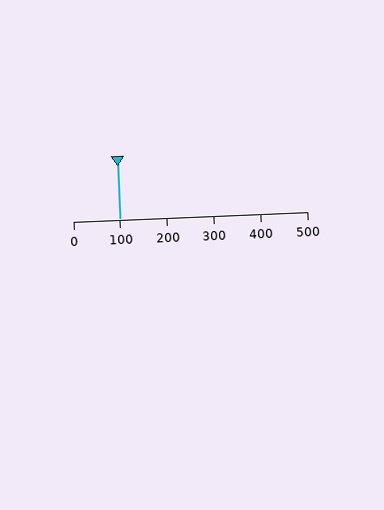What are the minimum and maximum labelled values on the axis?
The axis runs from 0 to 500.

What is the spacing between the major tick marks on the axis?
The major ticks are spaced 100 apart.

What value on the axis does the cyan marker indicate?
The marker indicates approximately 100.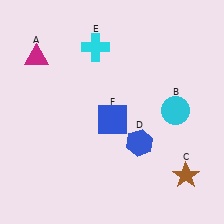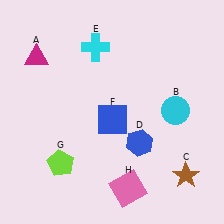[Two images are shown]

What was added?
A lime pentagon (G), a pink square (H) were added in Image 2.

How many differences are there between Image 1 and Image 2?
There are 2 differences between the two images.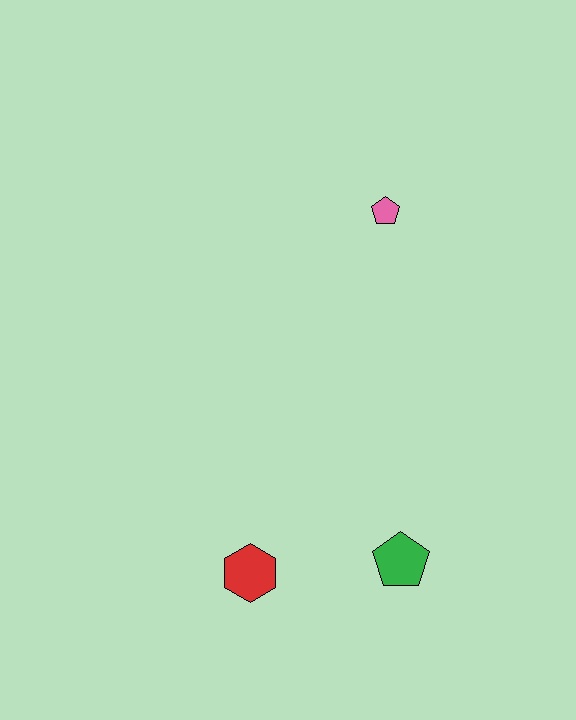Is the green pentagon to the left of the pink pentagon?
No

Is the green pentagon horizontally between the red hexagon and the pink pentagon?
No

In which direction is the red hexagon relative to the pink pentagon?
The red hexagon is below the pink pentagon.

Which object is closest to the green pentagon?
The red hexagon is closest to the green pentagon.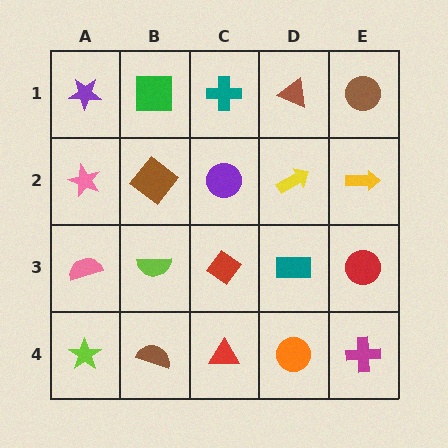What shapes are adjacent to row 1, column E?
A yellow arrow (row 2, column E), a brown triangle (row 1, column D).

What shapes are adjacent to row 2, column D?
A brown triangle (row 1, column D), a teal rectangle (row 3, column D), a purple circle (row 2, column C), a yellow arrow (row 2, column E).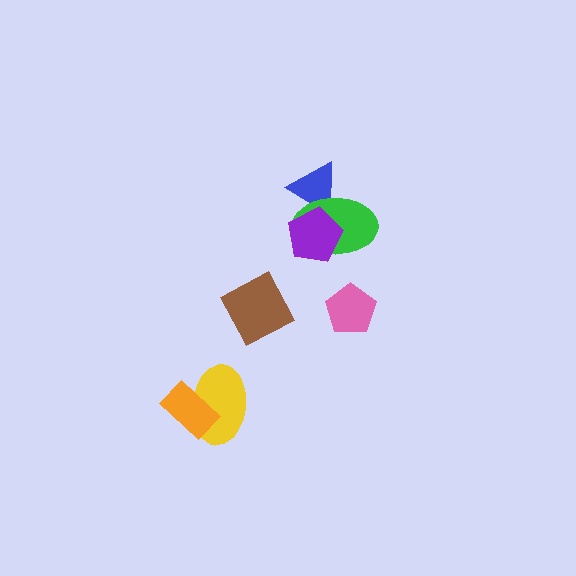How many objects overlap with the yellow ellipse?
1 object overlaps with the yellow ellipse.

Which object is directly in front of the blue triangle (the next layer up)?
The green ellipse is directly in front of the blue triangle.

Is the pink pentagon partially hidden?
No, no other shape covers it.